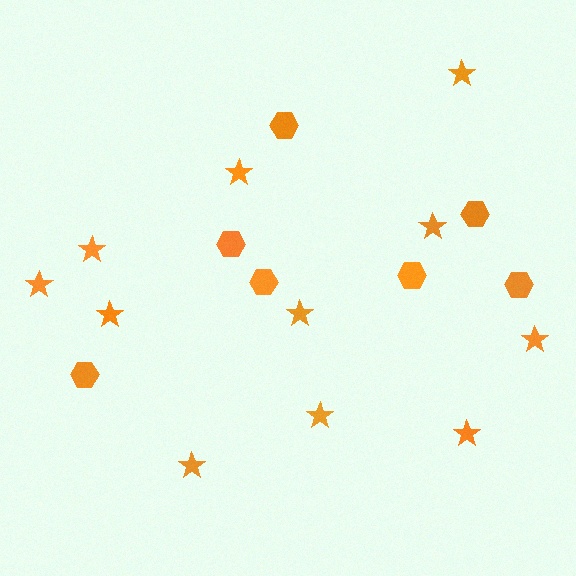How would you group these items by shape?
There are 2 groups: one group of stars (11) and one group of hexagons (7).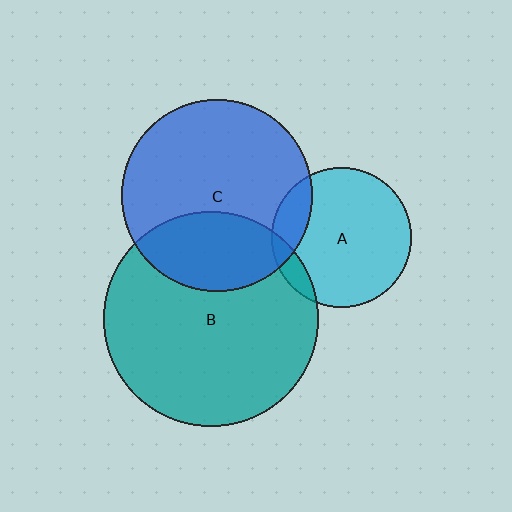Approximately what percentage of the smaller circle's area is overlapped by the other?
Approximately 10%.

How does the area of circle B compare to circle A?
Approximately 2.4 times.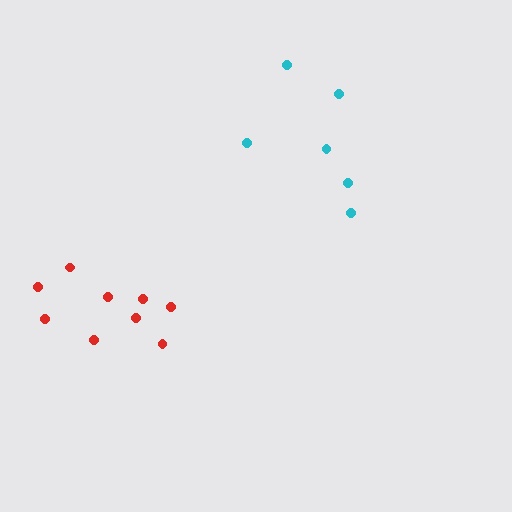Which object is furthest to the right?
The cyan cluster is rightmost.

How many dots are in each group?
Group 1: 9 dots, Group 2: 6 dots (15 total).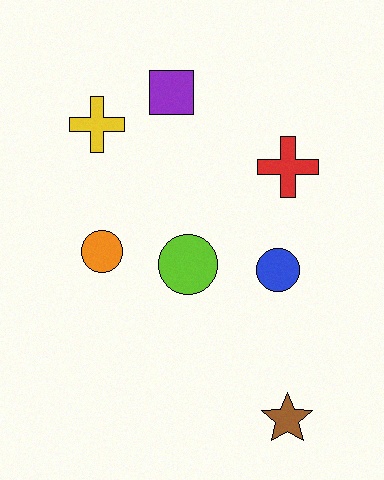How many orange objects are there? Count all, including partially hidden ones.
There is 1 orange object.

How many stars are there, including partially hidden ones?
There is 1 star.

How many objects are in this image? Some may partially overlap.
There are 7 objects.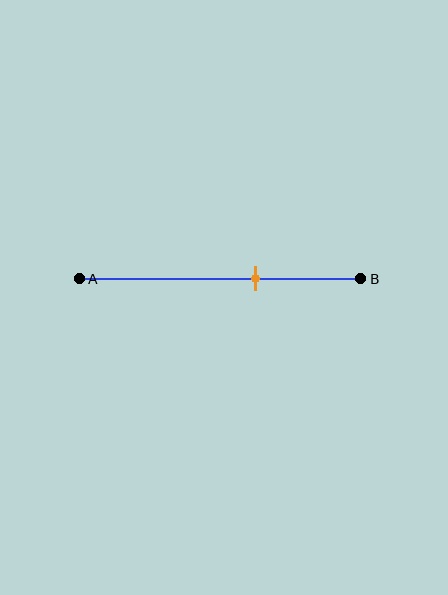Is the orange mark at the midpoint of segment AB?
No, the mark is at about 60% from A, not at the 50% midpoint.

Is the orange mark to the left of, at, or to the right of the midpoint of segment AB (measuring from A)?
The orange mark is to the right of the midpoint of segment AB.